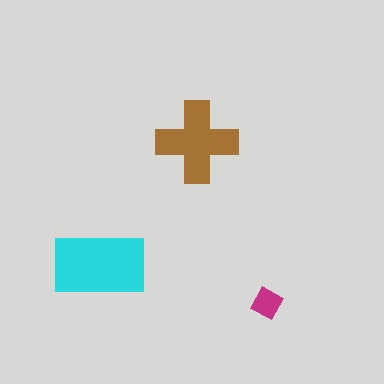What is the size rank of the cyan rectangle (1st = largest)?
1st.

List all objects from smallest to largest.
The magenta diamond, the brown cross, the cyan rectangle.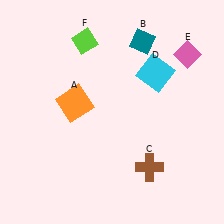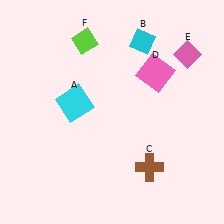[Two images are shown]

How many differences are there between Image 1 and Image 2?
There are 3 differences between the two images.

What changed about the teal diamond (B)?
In Image 1, B is teal. In Image 2, it changed to cyan.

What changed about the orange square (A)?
In Image 1, A is orange. In Image 2, it changed to cyan.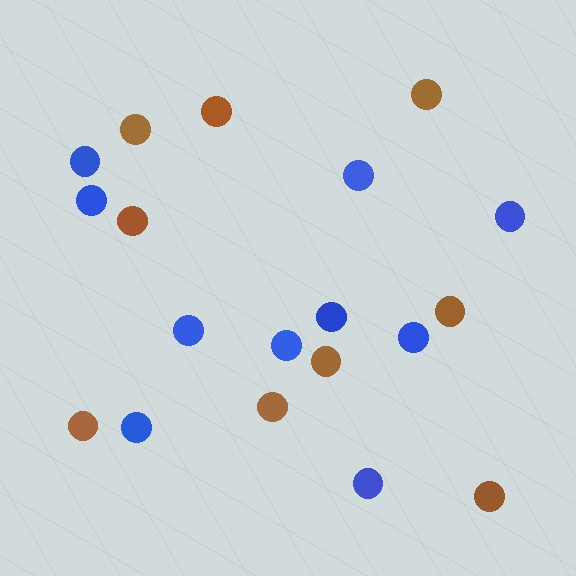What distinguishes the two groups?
There are 2 groups: one group of brown circles (9) and one group of blue circles (10).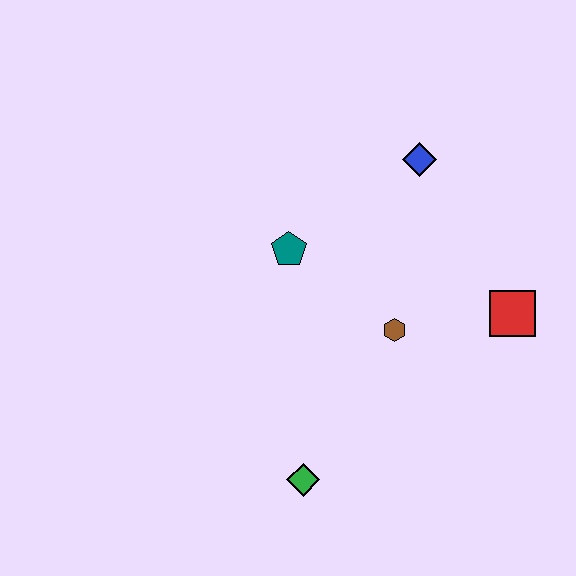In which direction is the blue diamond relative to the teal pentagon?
The blue diamond is to the right of the teal pentagon.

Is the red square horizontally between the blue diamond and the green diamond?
No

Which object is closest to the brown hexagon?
The red square is closest to the brown hexagon.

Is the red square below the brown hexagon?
No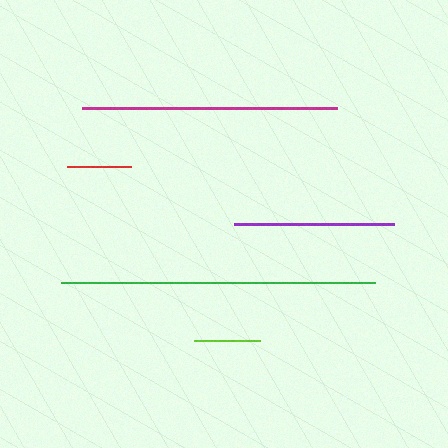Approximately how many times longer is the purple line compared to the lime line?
The purple line is approximately 2.4 times the length of the lime line.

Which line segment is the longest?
The green line is the longest at approximately 314 pixels.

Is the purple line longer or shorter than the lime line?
The purple line is longer than the lime line.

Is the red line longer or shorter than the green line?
The green line is longer than the red line.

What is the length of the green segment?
The green segment is approximately 314 pixels long.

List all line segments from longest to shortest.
From longest to shortest: green, magenta, purple, lime, red.